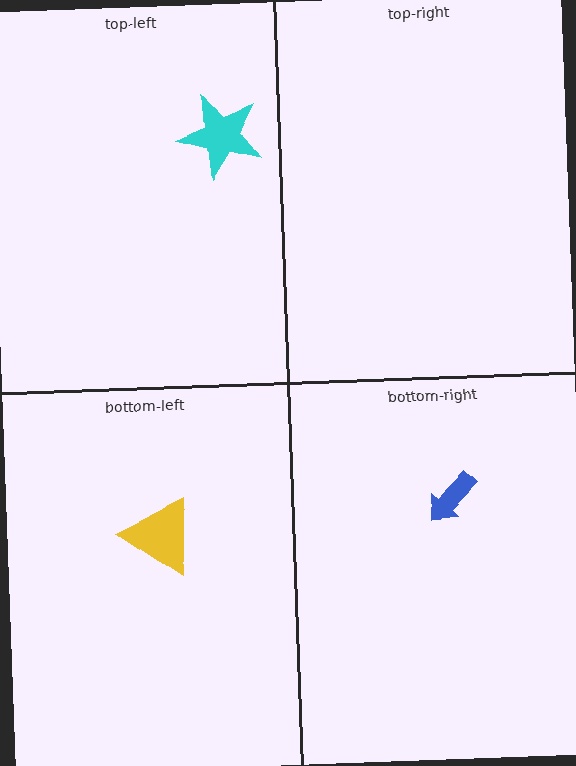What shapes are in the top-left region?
The cyan star.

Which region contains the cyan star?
The top-left region.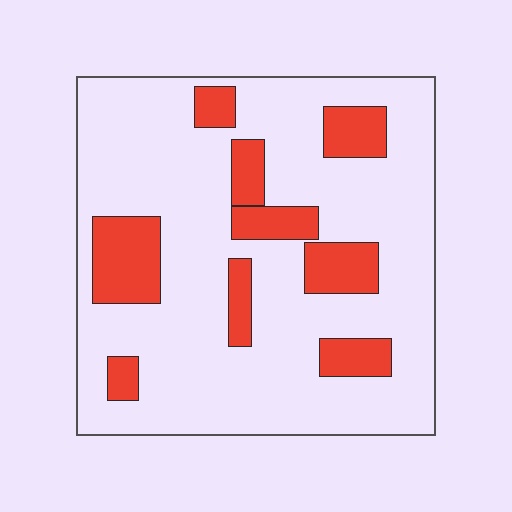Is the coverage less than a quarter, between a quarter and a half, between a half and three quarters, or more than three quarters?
Less than a quarter.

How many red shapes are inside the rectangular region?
9.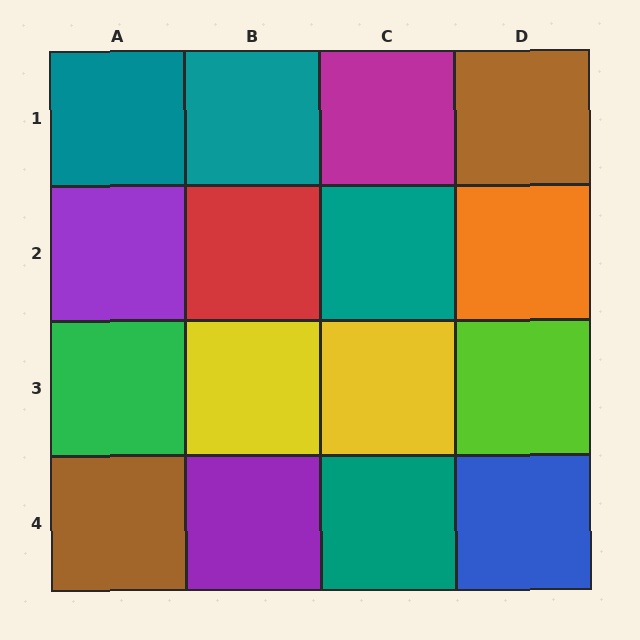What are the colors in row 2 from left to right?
Purple, red, teal, orange.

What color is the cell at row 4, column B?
Purple.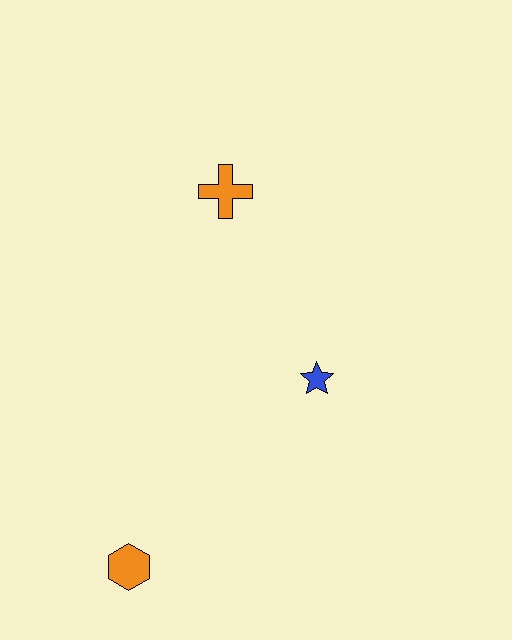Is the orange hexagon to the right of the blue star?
No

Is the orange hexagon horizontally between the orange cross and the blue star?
No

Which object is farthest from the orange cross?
The orange hexagon is farthest from the orange cross.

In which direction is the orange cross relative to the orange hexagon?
The orange cross is above the orange hexagon.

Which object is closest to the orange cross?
The blue star is closest to the orange cross.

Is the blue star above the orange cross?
No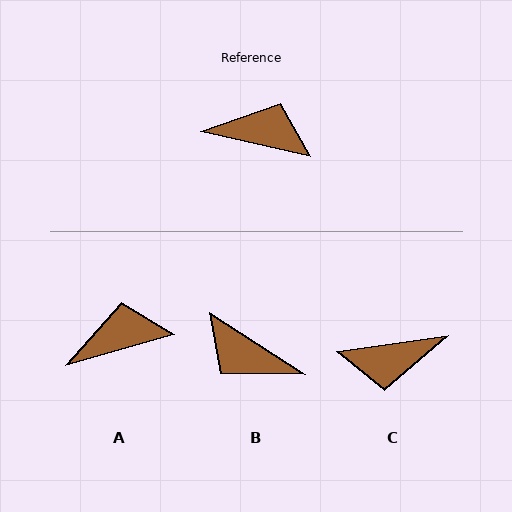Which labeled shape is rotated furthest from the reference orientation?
B, about 160 degrees away.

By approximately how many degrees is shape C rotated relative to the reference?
Approximately 159 degrees clockwise.